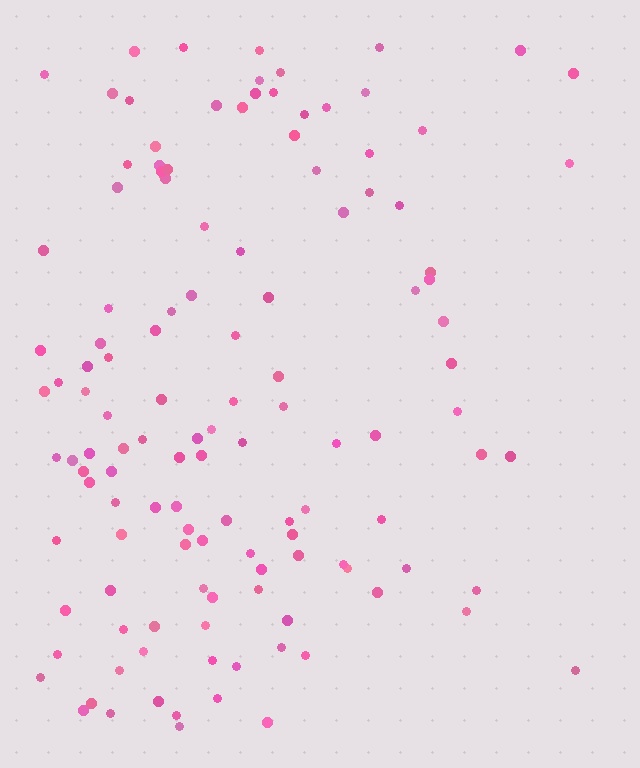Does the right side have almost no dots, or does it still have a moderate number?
Still a moderate number, just noticeably fewer than the left.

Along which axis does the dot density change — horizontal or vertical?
Horizontal.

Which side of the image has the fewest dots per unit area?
The right.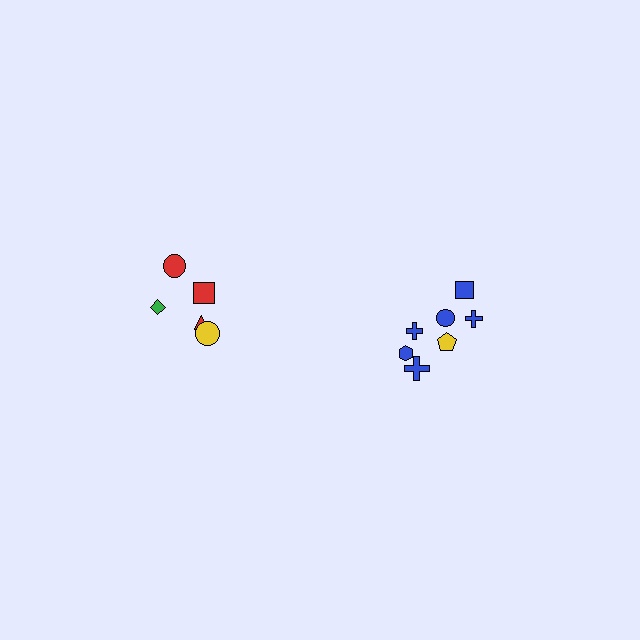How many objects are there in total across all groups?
There are 12 objects.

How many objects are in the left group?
There are 5 objects.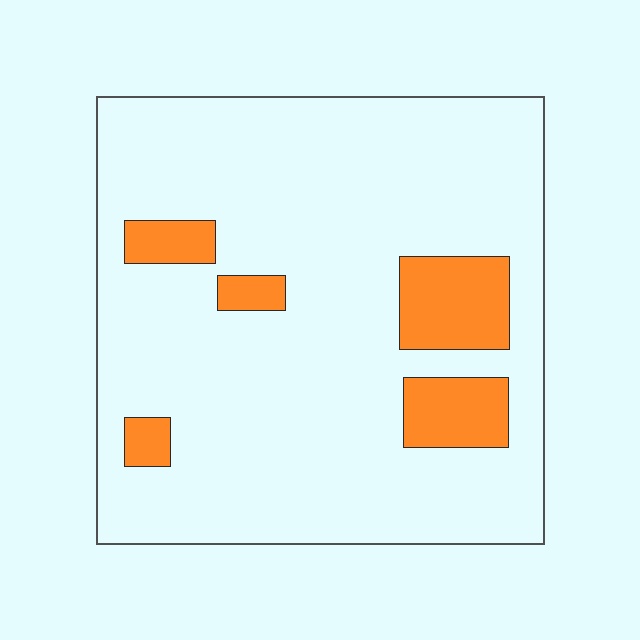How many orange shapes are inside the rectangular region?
5.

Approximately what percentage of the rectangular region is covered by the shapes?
Approximately 15%.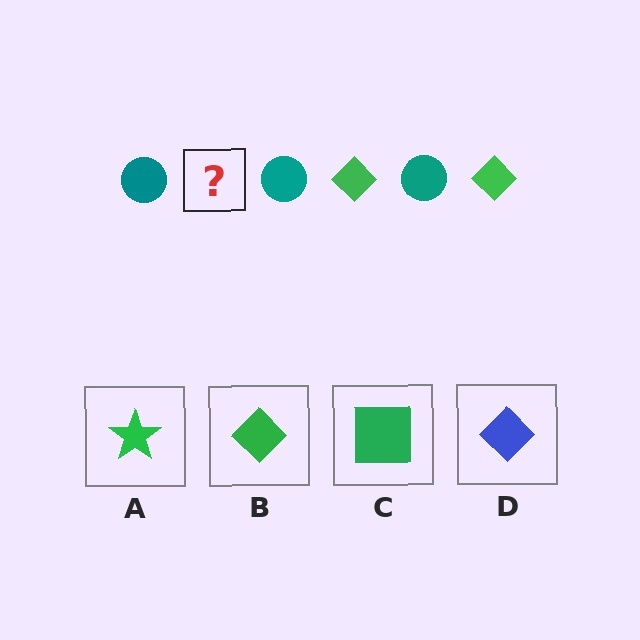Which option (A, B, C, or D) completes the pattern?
B.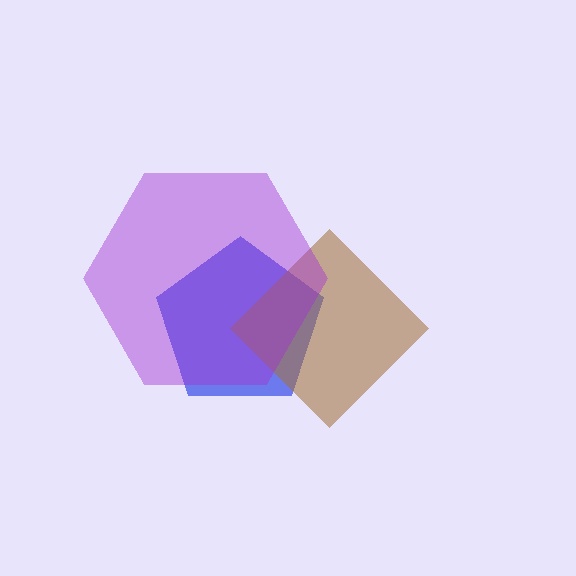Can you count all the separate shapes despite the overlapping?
Yes, there are 3 separate shapes.